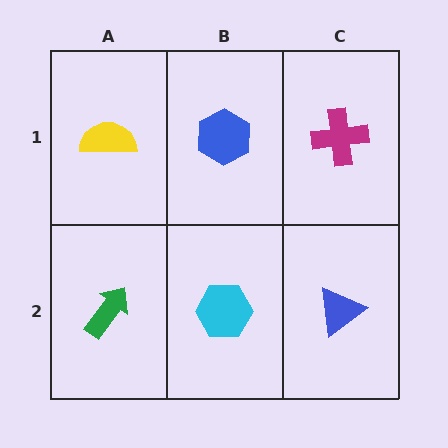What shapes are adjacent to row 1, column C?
A blue triangle (row 2, column C), a blue hexagon (row 1, column B).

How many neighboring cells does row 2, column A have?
2.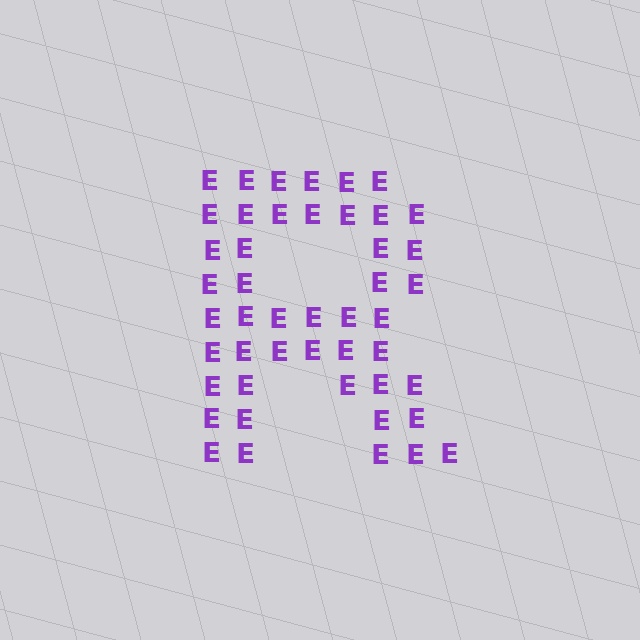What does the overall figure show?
The overall figure shows the letter R.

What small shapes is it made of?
It is made of small letter E's.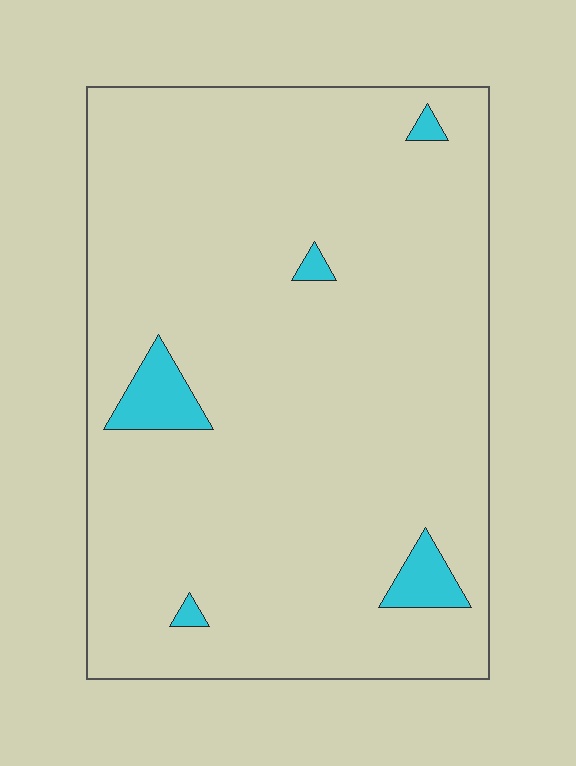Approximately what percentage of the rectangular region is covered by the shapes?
Approximately 5%.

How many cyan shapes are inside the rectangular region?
5.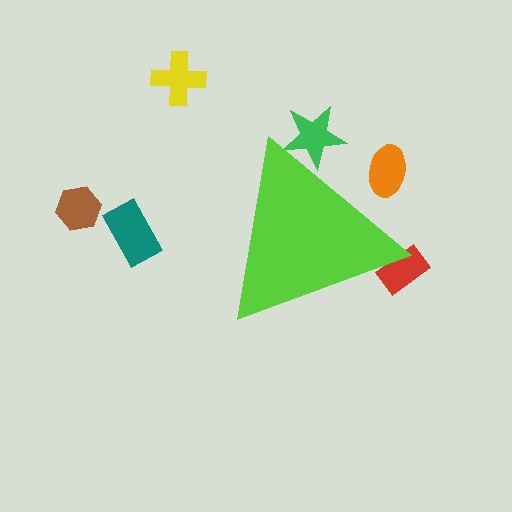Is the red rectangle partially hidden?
Yes, the red rectangle is partially hidden behind the lime triangle.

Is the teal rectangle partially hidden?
No, the teal rectangle is fully visible.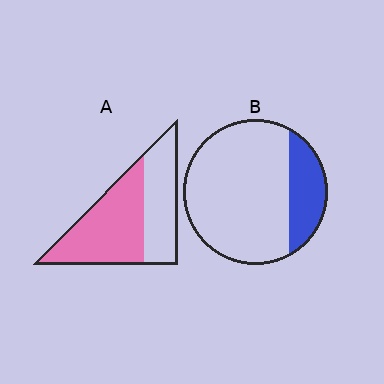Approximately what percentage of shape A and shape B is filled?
A is approximately 60% and B is approximately 20%.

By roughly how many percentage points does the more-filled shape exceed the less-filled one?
By roughly 35 percentage points (A over B).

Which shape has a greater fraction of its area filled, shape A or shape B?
Shape A.